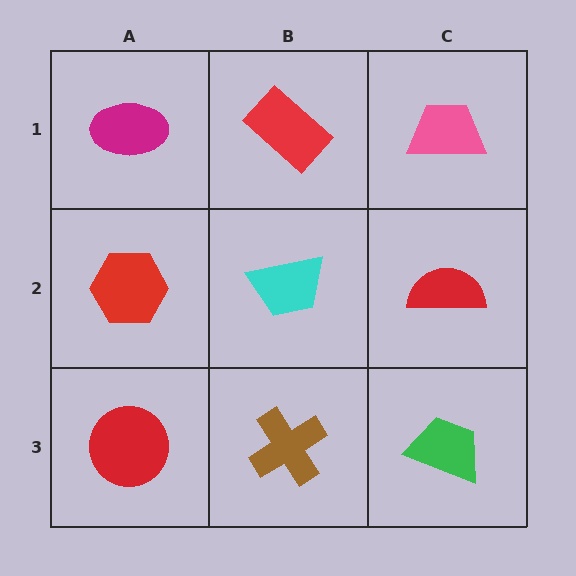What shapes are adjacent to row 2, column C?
A pink trapezoid (row 1, column C), a green trapezoid (row 3, column C), a cyan trapezoid (row 2, column B).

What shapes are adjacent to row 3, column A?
A red hexagon (row 2, column A), a brown cross (row 3, column B).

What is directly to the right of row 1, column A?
A red rectangle.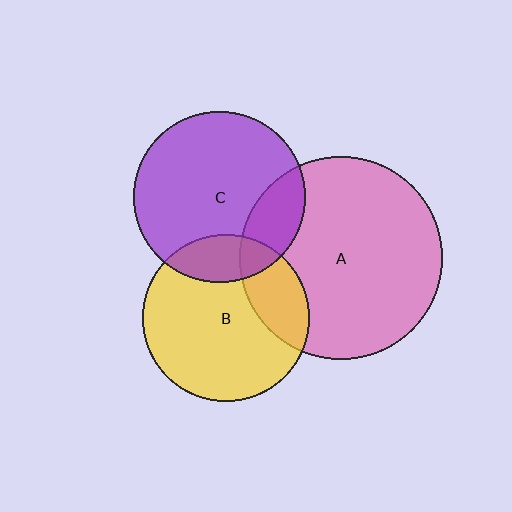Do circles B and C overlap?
Yes.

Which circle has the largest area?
Circle A (pink).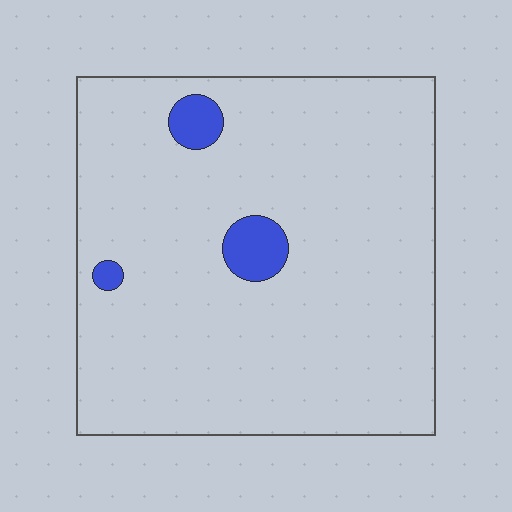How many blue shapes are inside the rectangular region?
3.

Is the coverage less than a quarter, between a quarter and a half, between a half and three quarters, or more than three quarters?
Less than a quarter.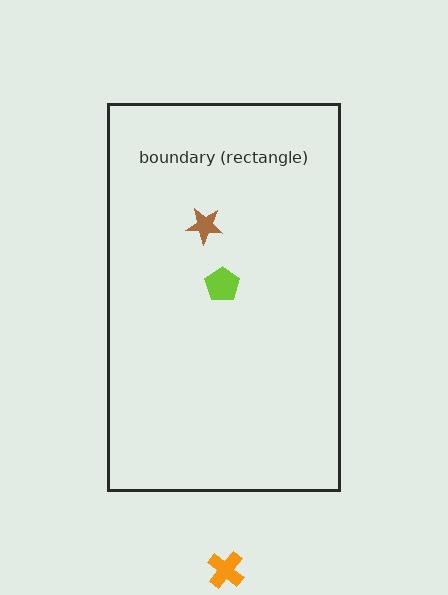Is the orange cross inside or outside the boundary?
Outside.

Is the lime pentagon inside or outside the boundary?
Inside.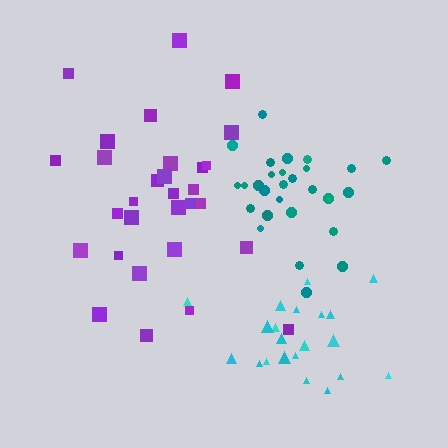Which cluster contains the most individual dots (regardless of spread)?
Purple (30).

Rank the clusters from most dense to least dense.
teal, cyan, purple.